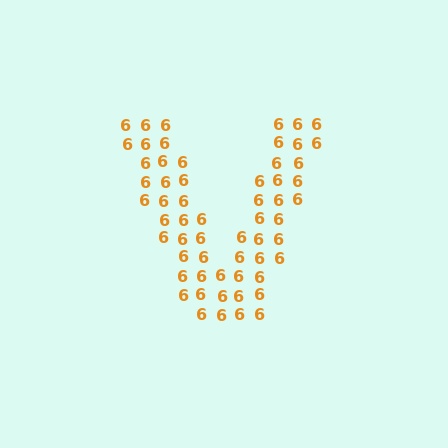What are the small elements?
The small elements are digit 6's.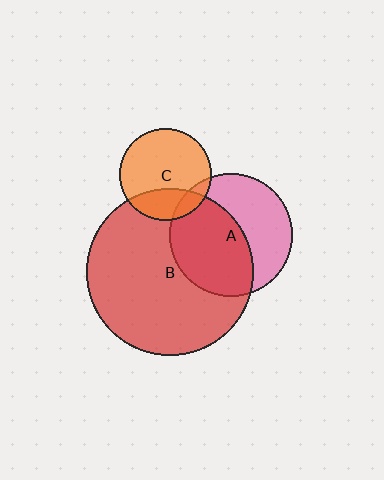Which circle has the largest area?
Circle B (red).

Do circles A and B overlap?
Yes.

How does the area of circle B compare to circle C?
Approximately 3.3 times.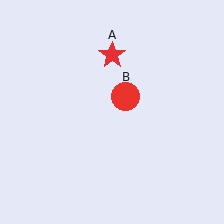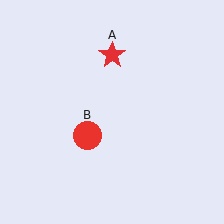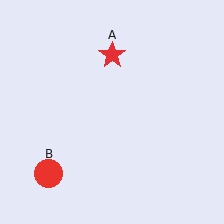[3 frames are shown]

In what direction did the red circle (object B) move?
The red circle (object B) moved down and to the left.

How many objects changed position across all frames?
1 object changed position: red circle (object B).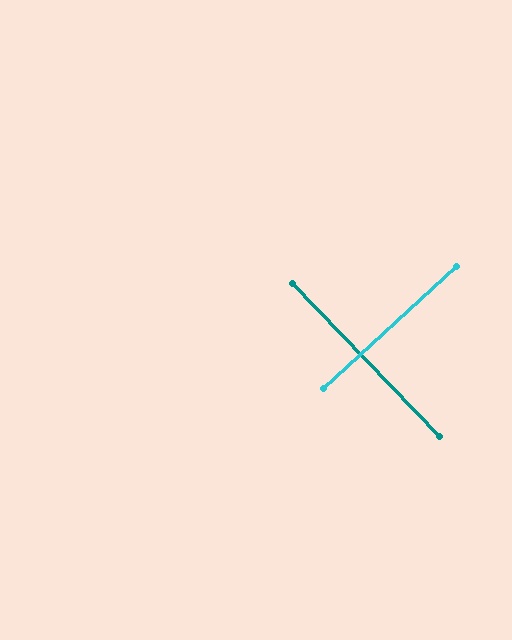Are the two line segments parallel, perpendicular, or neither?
Perpendicular — they meet at approximately 89°.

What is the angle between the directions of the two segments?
Approximately 89 degrees.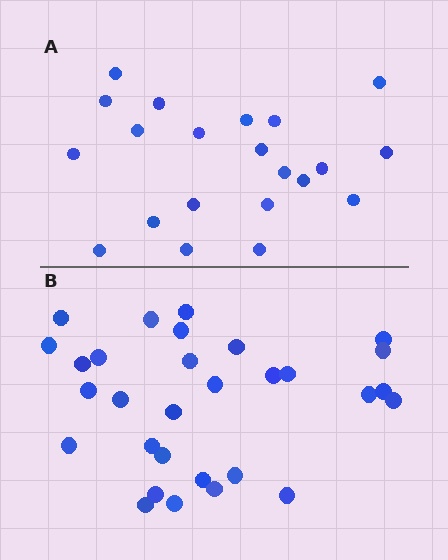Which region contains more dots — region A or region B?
Region B (the bottom region) has more dots.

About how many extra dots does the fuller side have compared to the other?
Region B has roughly 8 or so more dots than region A.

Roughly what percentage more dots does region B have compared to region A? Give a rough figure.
About 45% more.